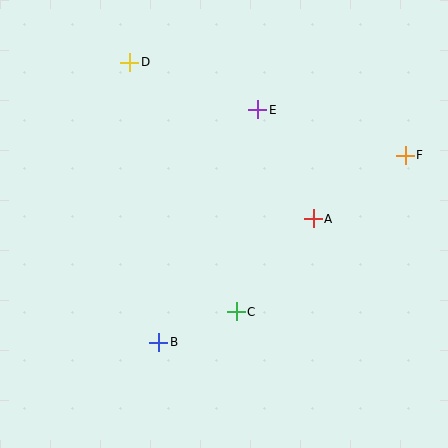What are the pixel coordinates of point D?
Point D is at (130, 62).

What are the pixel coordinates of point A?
Point A is at (313, 219).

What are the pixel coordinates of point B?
Point B is at (159, 342).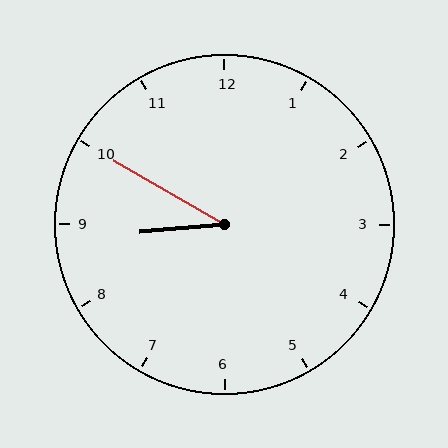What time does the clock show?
8:50.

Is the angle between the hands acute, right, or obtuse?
It is acute.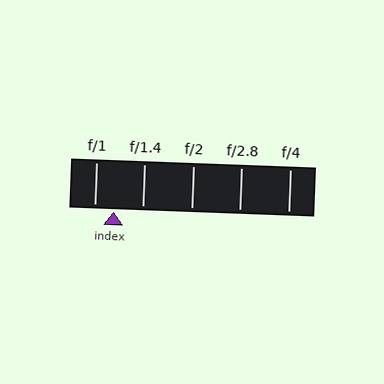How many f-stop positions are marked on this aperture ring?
There are 5 f-stop positions marked.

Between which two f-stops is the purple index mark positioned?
The index mark is between f/1 and f/1.4.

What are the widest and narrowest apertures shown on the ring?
The widest aperture shown is f/1 and the narrowest is f/4.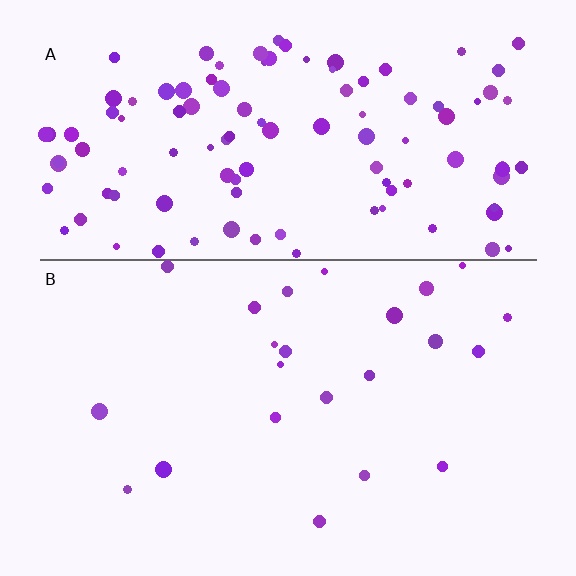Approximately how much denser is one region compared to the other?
Approximately 4.8× — region A over region B.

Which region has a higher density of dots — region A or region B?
A (the top).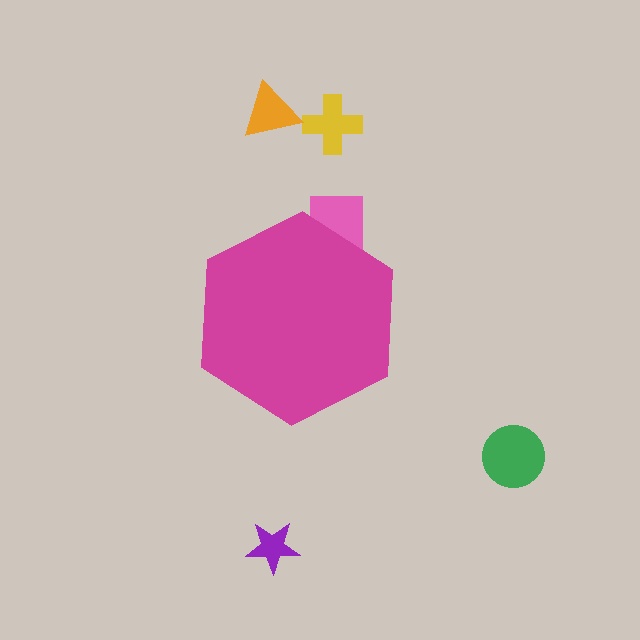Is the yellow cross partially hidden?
No, the yellow cross is fully visible.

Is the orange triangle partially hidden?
No, the orange triangle is fully visible.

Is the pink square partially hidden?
Yes, the pink square is partially hidden behind the magenta hexagon.